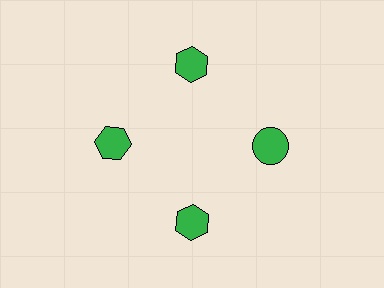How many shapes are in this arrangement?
There are 4 shapes arranged in a ring pattern.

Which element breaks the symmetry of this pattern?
The green circle at roughly the 3 o'clock position breaks the symmetry. All other shapes are green hexagons.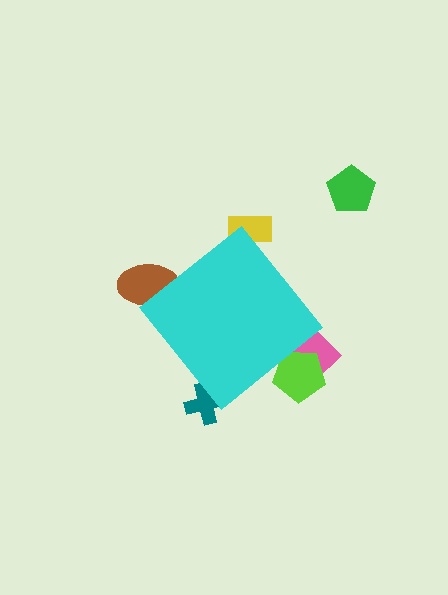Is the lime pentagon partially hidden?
Yes, the lime pentagon is partially hidden behind the cyan diamond.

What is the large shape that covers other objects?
A cyan diamond.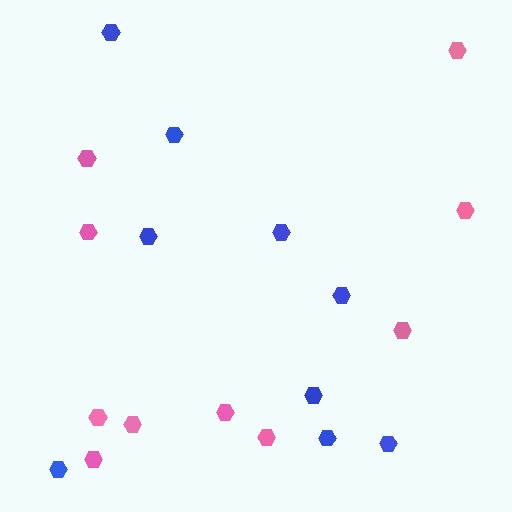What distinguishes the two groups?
There are 2 groups: one group of pink hexagons (10) and one group of blue hexagons (9).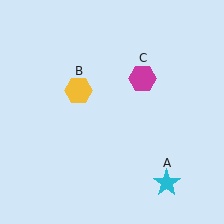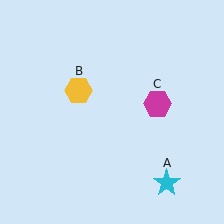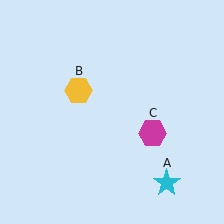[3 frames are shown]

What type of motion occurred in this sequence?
The magenta hexagon (object C) rotated clockwise around the center of the scene.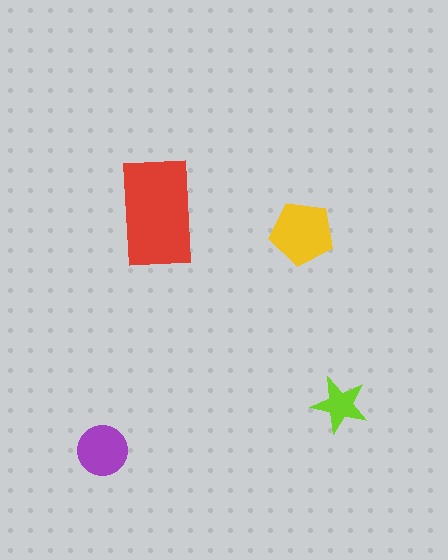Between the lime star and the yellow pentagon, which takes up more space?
The yellow pentagon.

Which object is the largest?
The red rectangle.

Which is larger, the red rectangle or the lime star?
The red rectangle.